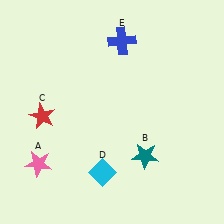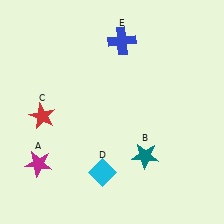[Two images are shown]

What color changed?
The star (A) changed from pink in Image 1 to magenta in Image 2.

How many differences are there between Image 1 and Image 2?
There is 1 difference between the two images.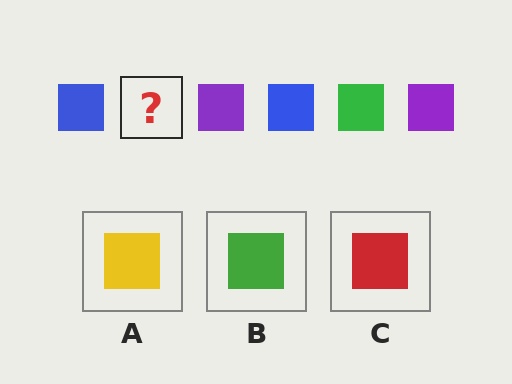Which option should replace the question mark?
Option B.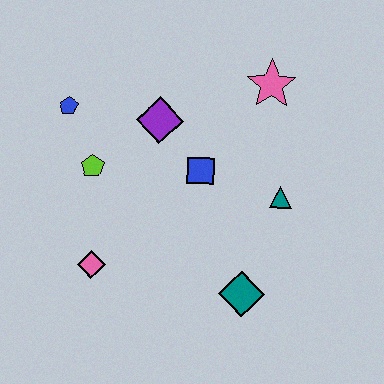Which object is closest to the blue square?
The purple diamond is closest to the blue square.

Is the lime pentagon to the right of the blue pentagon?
Yes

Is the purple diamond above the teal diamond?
Yes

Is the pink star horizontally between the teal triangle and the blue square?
Yes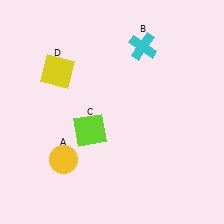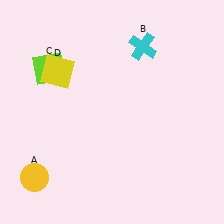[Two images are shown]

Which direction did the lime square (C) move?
The lime square (C) moved up.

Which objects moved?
The objects that moved are: the yellow circle (A), the lime square (C).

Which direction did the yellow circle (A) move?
The yellow circle (A) moved left.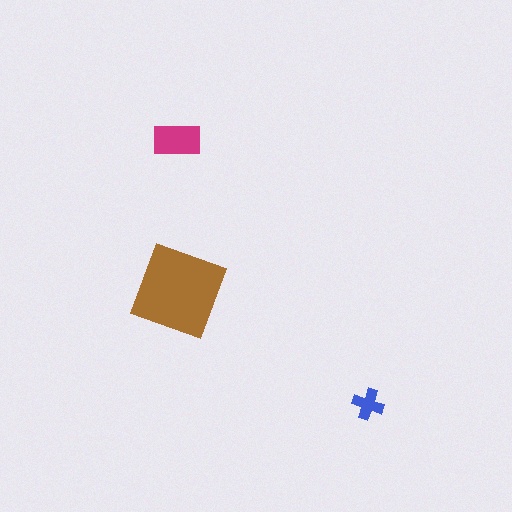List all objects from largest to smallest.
The brown diamond, the magenta rectangle, the blue cross.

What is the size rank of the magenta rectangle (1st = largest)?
2nd.